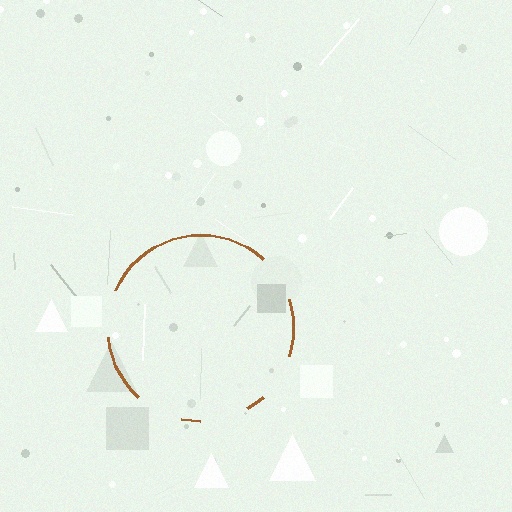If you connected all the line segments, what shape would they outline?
They would outline a circle.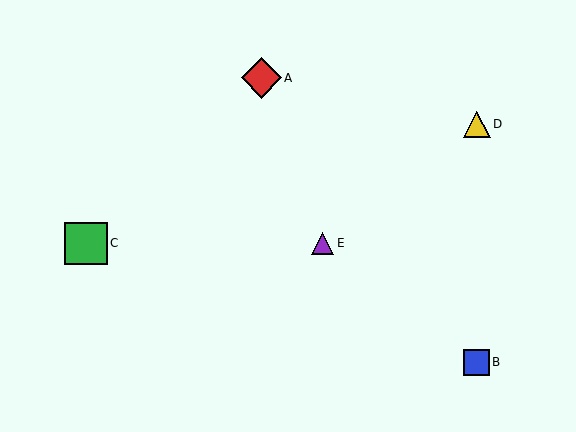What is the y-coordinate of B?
Object B is at y≈362.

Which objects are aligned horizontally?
Objects C, E are aligned horizontally.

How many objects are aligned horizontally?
2 objects (C, E) are aligned horizontally.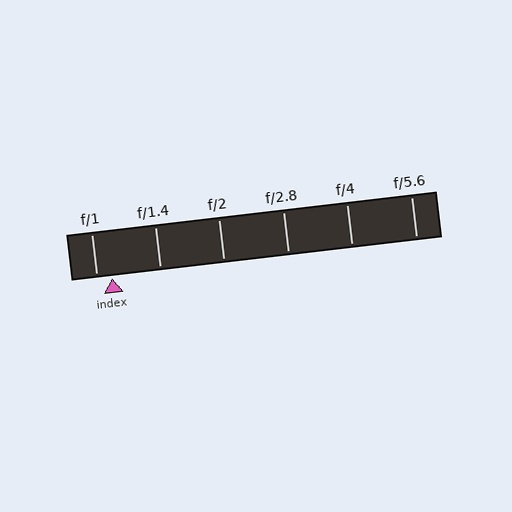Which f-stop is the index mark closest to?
The index mark is closest to f/1.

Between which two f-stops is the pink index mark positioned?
The index mark is between f/1 and f/1.4.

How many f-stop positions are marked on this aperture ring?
There are 6 f-stop positions marked.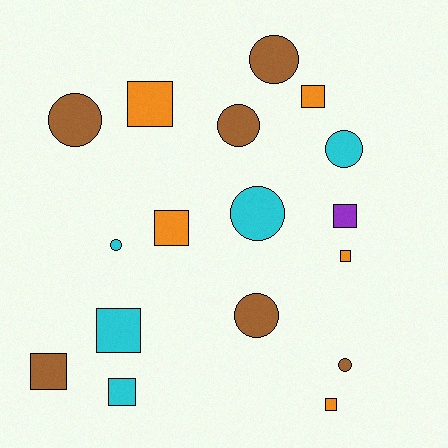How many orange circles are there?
There are no orange circles.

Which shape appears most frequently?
Square, with 9 objects.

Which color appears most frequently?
Brown, with 6 objects.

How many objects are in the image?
There are 17 objects.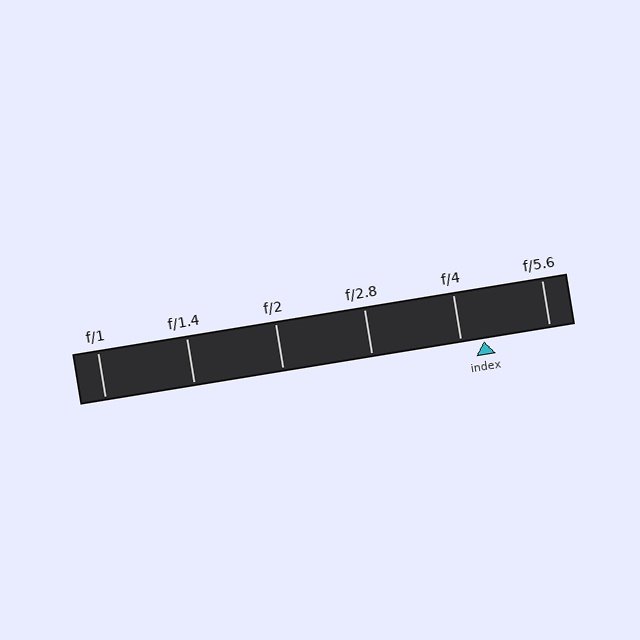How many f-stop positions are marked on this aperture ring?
There are 6 f-stop positions marked.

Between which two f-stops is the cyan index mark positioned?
The index mark is between f/4 and f/5.6.